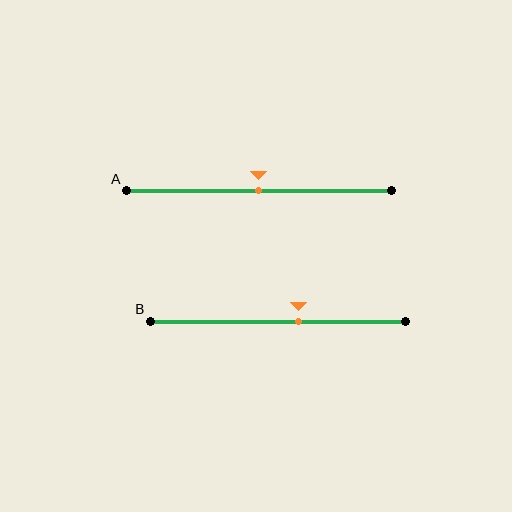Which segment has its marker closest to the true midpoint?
Segment A has its marker closest to the true midpoint.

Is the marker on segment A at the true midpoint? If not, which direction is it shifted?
Yes, the marker on segment A is at the true midpoint.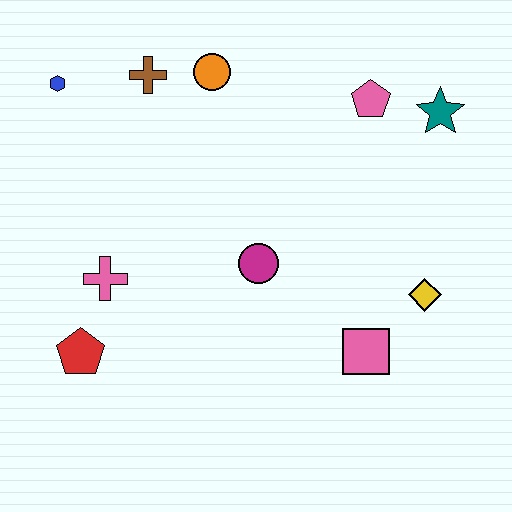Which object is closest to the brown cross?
The orange circle is closest to the brown cross.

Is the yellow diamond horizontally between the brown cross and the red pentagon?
No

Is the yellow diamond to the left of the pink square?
No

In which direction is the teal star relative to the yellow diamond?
The teal star is above the yellow diamond.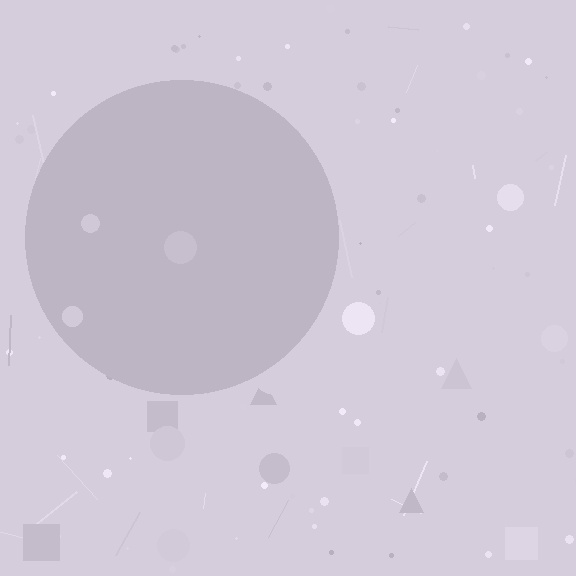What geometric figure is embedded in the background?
A circle is embedded in the background.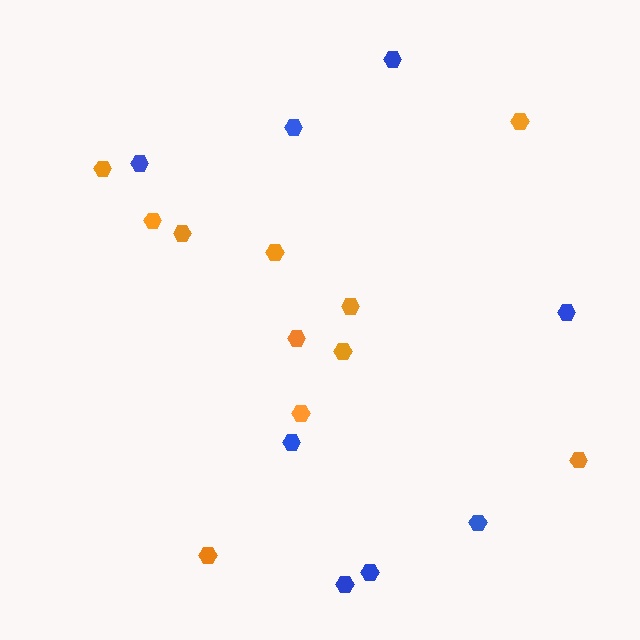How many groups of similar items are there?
There are 2 groups: one group of blue hexagons (8) and one group of orange hexagons (11).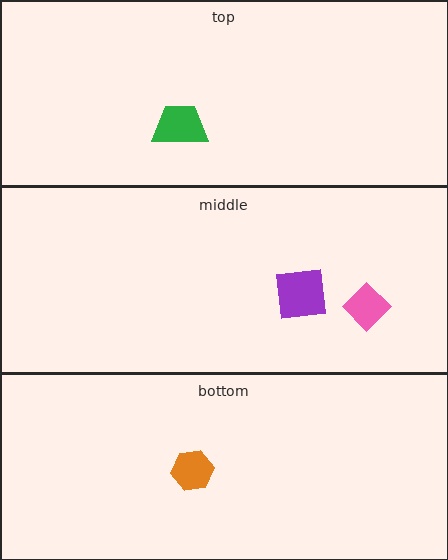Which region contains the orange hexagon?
The bottom region.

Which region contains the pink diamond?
The middle region.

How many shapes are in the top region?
1.